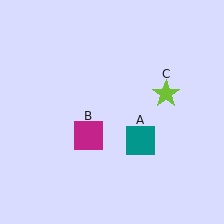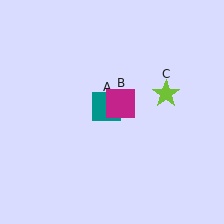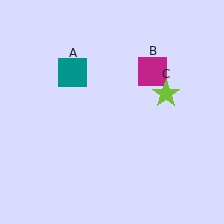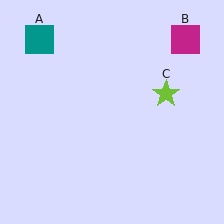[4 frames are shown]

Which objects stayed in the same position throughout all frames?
Lime star (object C) remained stationary.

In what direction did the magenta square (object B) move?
The magenta square (object B) moved up and to the right.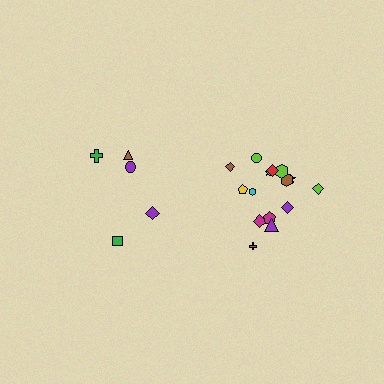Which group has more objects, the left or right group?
The right group.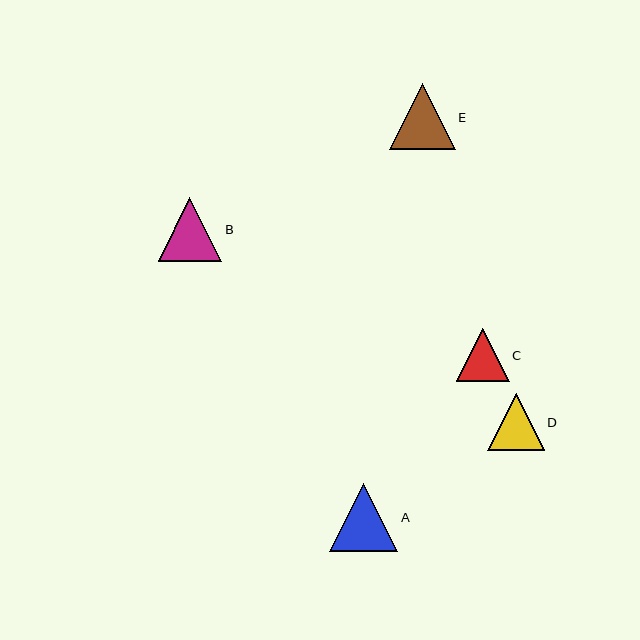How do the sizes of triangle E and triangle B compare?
Triangle E and triangle B are approximately the same size.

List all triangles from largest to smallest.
From largest to smallest: A, E, B, D, C.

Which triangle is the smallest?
Triangle C is the smallest with a size of approximately 53 pixels.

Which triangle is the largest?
Triangle A is the largest with a size of approximately 68 pixels.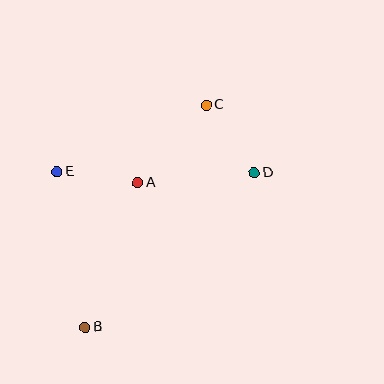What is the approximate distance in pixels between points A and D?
The distance between A and D is approximately 118 pixels.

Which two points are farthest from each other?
Points B and C are farthest from each other.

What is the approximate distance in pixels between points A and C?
The distance between A and C is approximately 104 pixels.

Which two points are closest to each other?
Points A and E are closest to each other.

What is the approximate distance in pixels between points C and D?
The distance between C and D is approximately 83 pixels.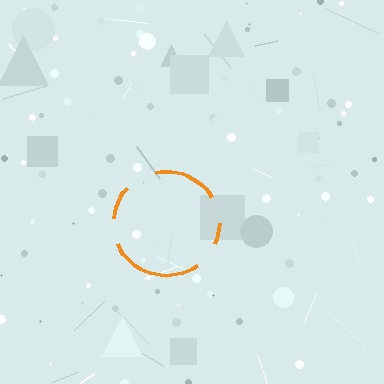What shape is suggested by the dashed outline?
The dashed outline suggests a circle.